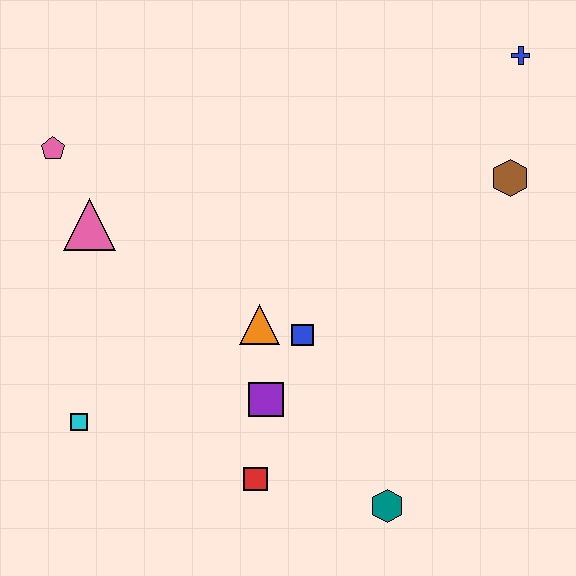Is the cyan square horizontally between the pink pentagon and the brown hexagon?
Yes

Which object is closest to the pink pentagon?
The pink triangle is closest to the pink pentagon.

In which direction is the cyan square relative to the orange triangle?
The cyan square is to the left of the orange triangle.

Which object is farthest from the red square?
The blue cross is farthest from the red square.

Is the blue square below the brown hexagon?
Yes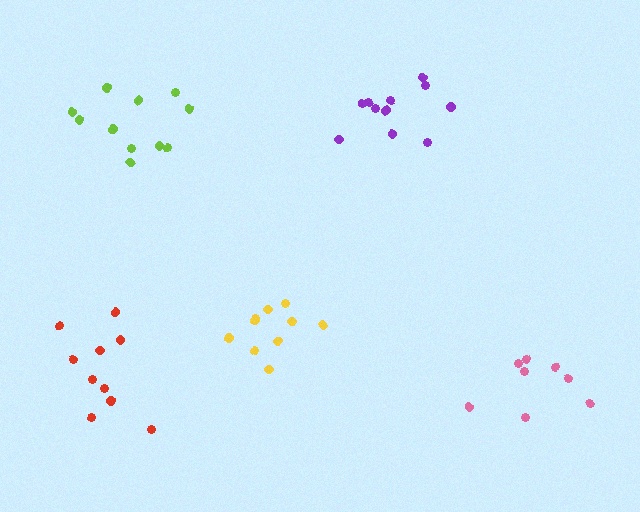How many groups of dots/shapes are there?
There are 5 groups.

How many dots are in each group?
Group 1: 10 dots, Group 2: 11 dots, Group 3: 8 dots, Group 4: 10 dots, Group 5: 11 dots (50 total).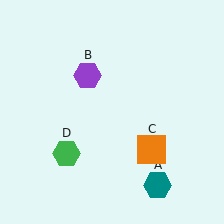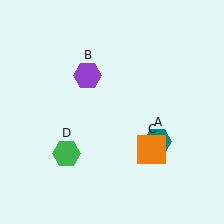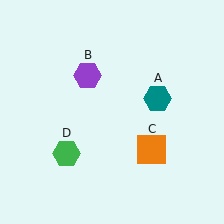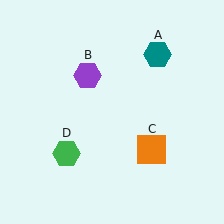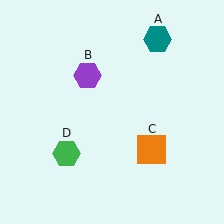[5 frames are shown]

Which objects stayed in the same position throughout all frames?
Purple hexagon (object B) and orange square (object C) and green hexagon (object D) remained stationary.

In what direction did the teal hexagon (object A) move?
The teal hexagon (object A) moved up.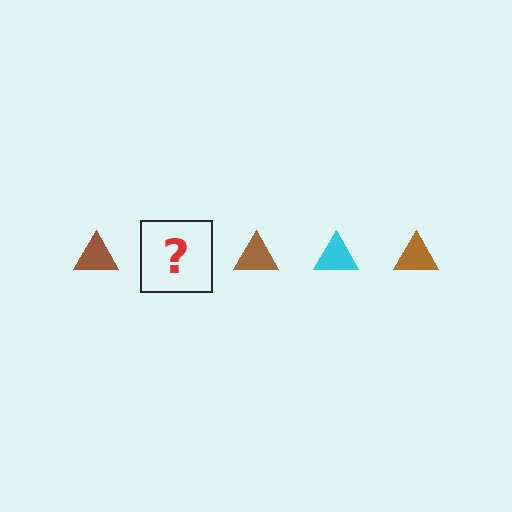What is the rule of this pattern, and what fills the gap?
The rule is that the pattern cycles through brown, cyan triangles. The gap should be filled with a cyan triangle.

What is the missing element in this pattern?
The missing element is a cyan triangle.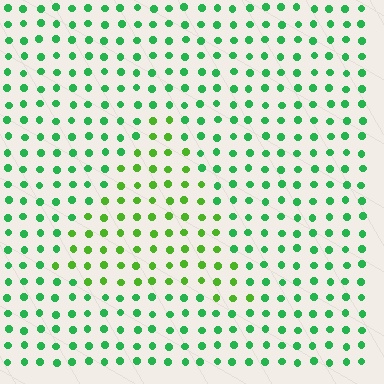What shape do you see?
I see a triangle.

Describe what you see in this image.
The image is filled with small green elements in a uniform arrangement. A triangle-shaped region is visible where the elements are tinted to a slightly different hue, forming a subtle color boundary.